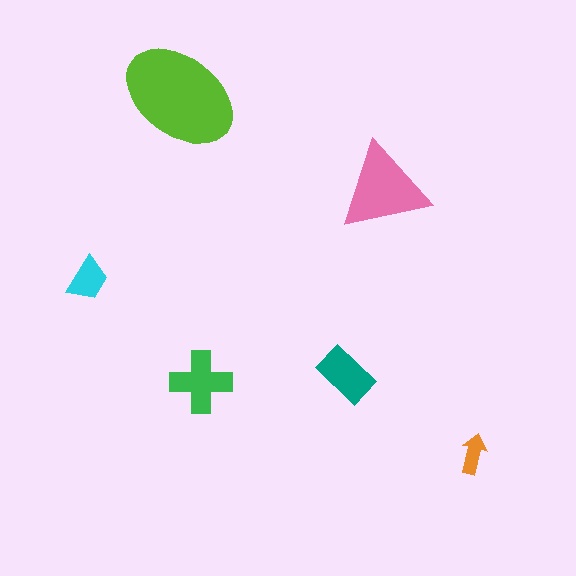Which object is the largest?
The lime ellipse.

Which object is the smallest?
The orange arrow.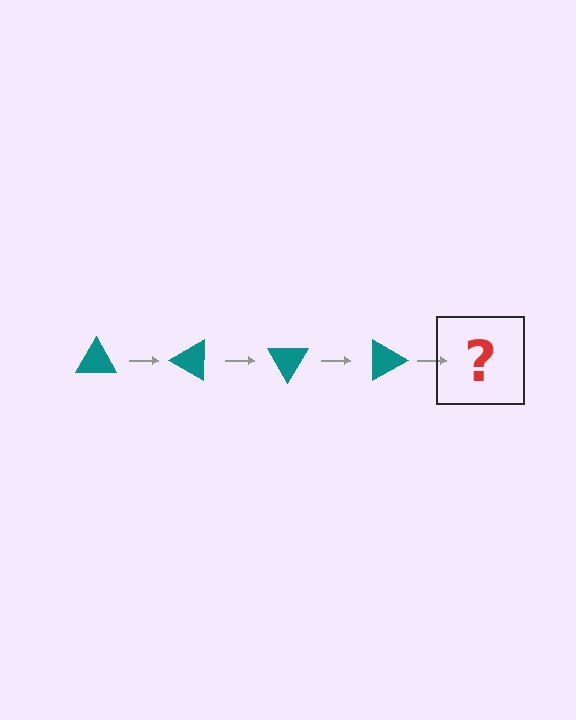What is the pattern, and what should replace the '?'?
The pattern is that the triangle rotates 30 degrees each step. The '?' should be a teal triangle rotated 120 degrees.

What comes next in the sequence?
The next element should be a teal triangle rotated 120 degrees.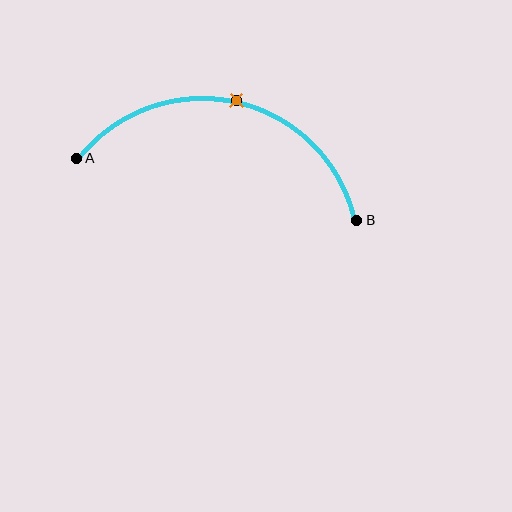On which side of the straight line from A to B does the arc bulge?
The arc bulges above the straight line connecting A and B.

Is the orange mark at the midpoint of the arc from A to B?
Yes. The orange mark lies on the arc at equal arc-length from both A and B — it is the arc midpoint.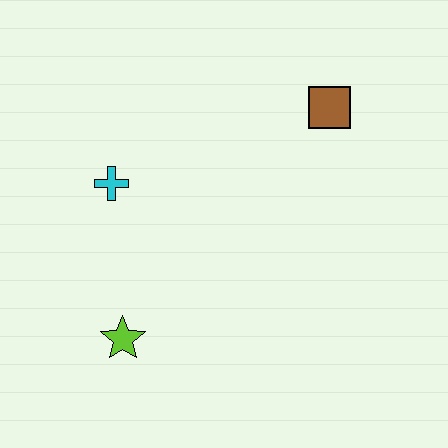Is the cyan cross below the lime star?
No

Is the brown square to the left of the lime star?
No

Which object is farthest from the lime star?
The brown square is farthest from the lime star.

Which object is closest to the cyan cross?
The lime star is closest to the cyan cross.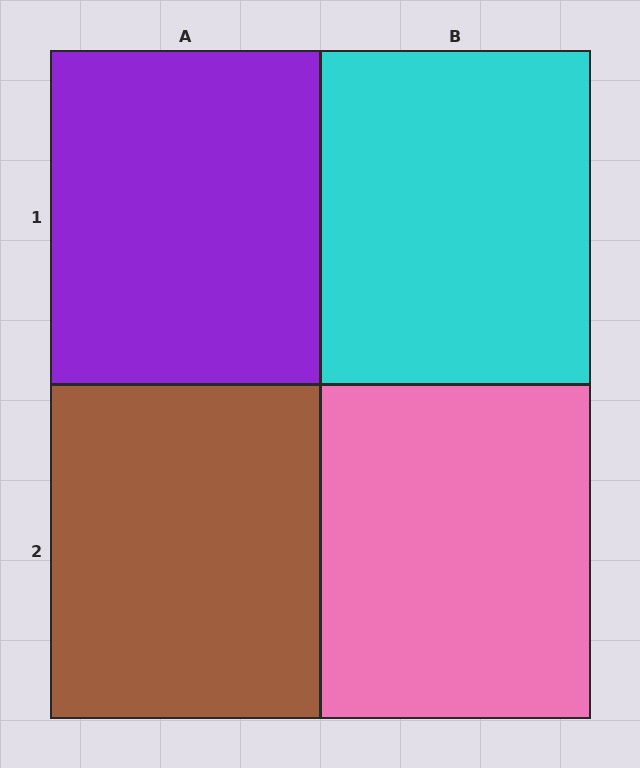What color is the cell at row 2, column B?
Pink.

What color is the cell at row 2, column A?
Brown.